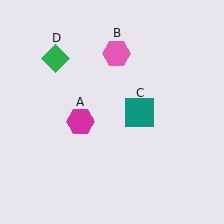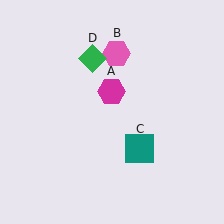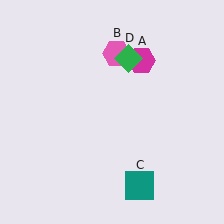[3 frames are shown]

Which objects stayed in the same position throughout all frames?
Pink hexagon (object B) remained stationary.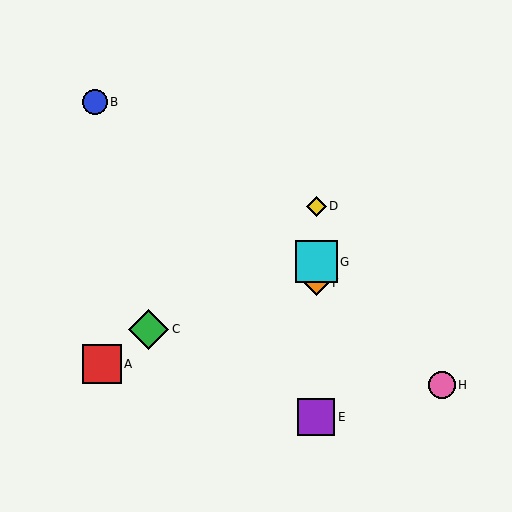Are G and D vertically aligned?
Yes, both are at x≈316.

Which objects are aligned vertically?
Objects D, E, F, G are aligned vertically.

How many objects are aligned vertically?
4 objects (D, E, F, G) are aligned vertically.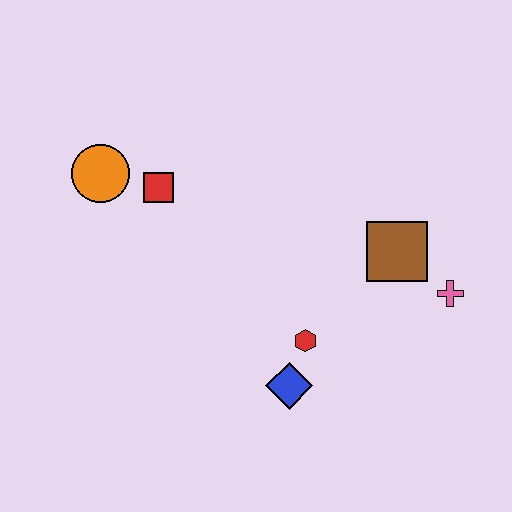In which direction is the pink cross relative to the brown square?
The pink cross is to the right of the brown square.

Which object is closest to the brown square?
The pink cross is closest to the brown square.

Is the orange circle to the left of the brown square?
Yes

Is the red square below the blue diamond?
No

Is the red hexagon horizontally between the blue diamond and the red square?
No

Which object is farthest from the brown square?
The orange circle is farthest from the brown square.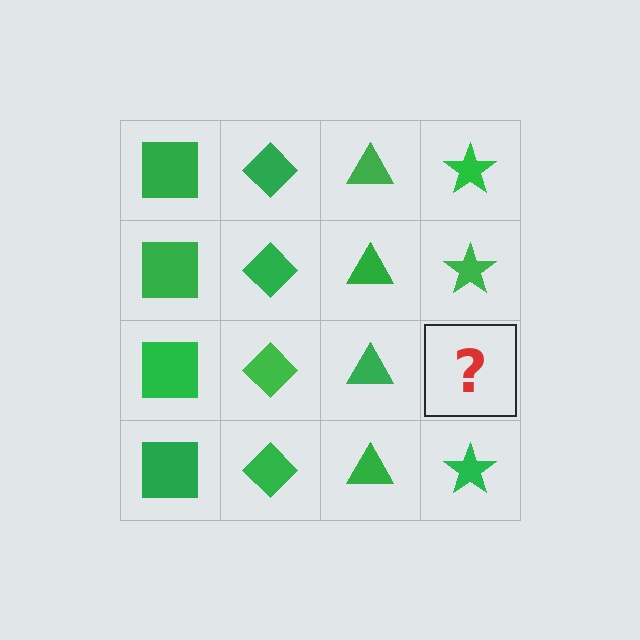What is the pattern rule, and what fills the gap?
The rule is that each column has a consistent shape. The gap should be filled with a green star.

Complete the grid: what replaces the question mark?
The question mark should be replaced with a green star.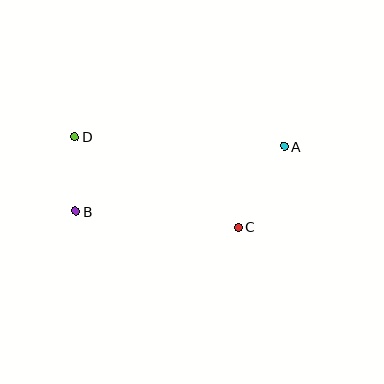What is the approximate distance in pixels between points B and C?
The distance between B and C is approximately 163 pixels.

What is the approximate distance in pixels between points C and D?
The distance between C and D is approximately 187 pixels.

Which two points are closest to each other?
Points B and D are closest to each other.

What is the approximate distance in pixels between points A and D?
The distance between A and D is approximately 210 pixels.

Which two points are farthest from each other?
Points A and B are farthest from each other.